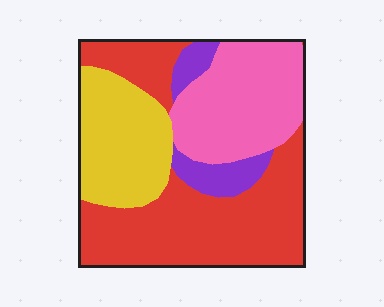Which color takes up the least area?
Purple, at roughly 10%.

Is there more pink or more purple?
Pink.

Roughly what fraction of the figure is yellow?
Yellow takes up about one fifth (1/5) of the figure.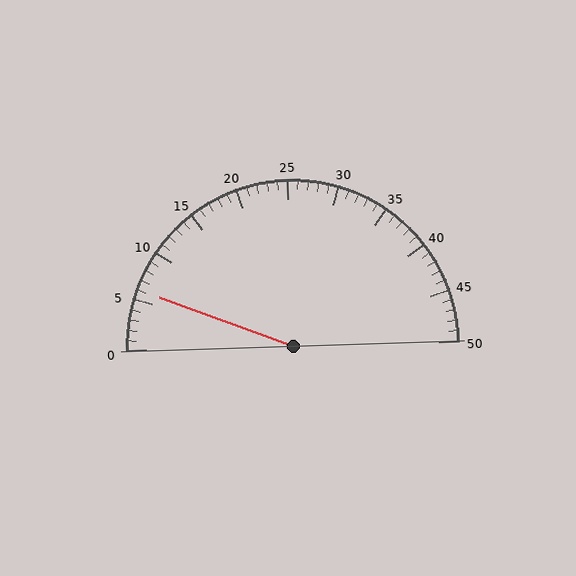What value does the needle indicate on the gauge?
The needle indicates approximately 6.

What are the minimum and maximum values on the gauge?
The gauge ranges from 0 to 50.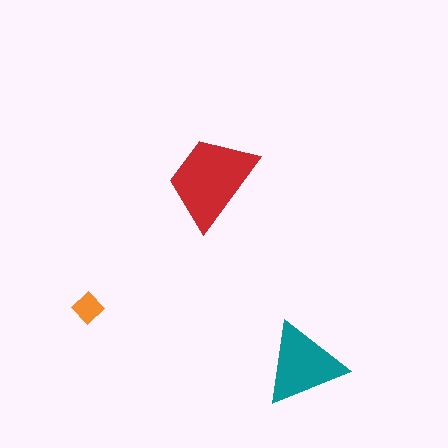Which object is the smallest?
The orange diamond.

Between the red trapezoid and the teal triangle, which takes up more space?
The red trapezoid.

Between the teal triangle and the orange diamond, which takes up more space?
The teal triangle.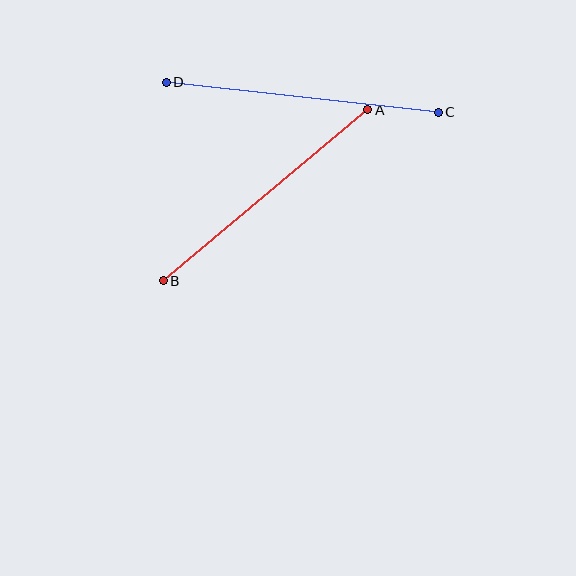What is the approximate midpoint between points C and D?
The midpoint is at approximately (302, 97) pixels.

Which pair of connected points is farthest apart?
Points C and D are farthest apart.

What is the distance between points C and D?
The distance is approximately 274 pixels.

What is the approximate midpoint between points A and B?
The midpoint is at approximately (265, 195) pixels.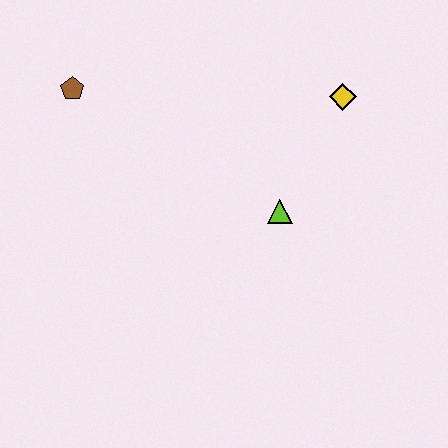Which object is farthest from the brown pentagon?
The yellow diamond is farthest from the brown pentagon.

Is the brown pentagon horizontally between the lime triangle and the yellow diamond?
No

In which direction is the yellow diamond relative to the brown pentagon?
The yellow diamond is to the right of the brown pentagon.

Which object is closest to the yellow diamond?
The lime triangle is closest to the yellow diamond.